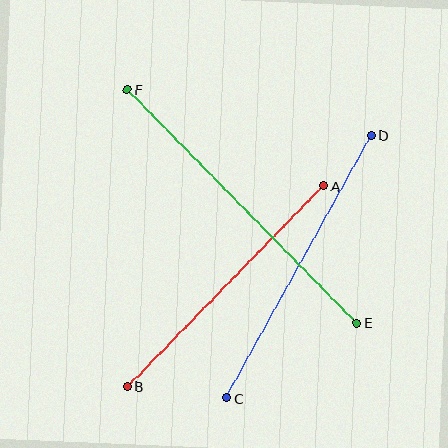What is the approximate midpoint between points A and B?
The midpoint is at approximately (226, 286) pixels.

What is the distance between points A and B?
The distance is approximately 280 pixels.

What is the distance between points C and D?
The distance is approximately 300 pixels.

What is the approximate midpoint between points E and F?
The midpoint is at approximately (242, 206) pixels.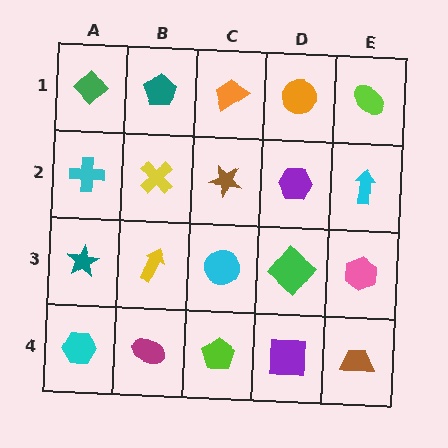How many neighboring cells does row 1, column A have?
2.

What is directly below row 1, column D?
A purple hexagon.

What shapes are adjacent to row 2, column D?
An orange circle (row 1, column D), a green diamond (row 3, column D), a brown star (row 2, column C), a cyan arrow (row 2, column E).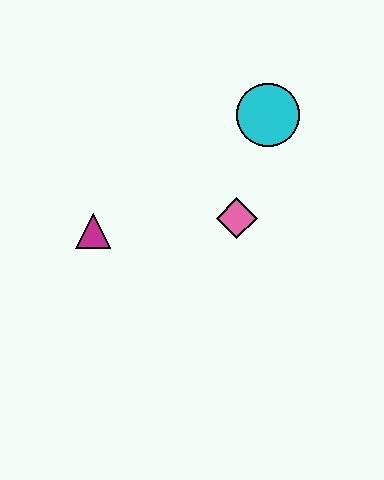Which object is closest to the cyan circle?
The pink diamond is closest to the cyan circle.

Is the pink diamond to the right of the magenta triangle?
Yes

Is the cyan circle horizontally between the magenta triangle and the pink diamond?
No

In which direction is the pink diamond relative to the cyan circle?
The pink diamond is below the cyan circle.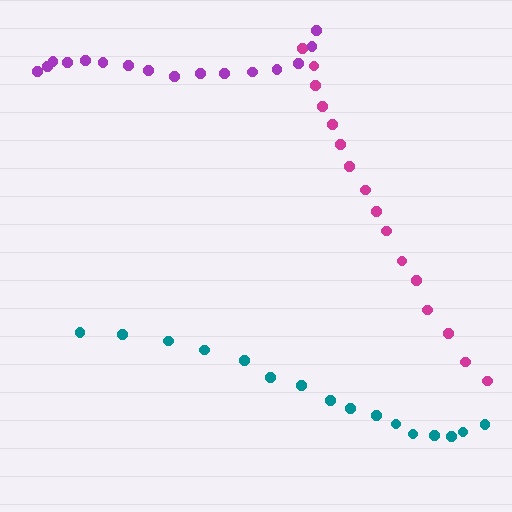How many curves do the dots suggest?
There are 3 distinct paths.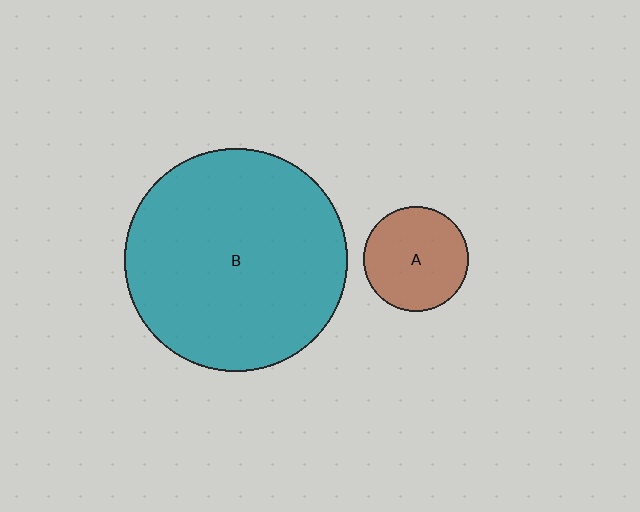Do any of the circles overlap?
No, none of the circles overlap.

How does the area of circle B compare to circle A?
Approximately 4.5 times.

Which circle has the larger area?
Circle B (teal).